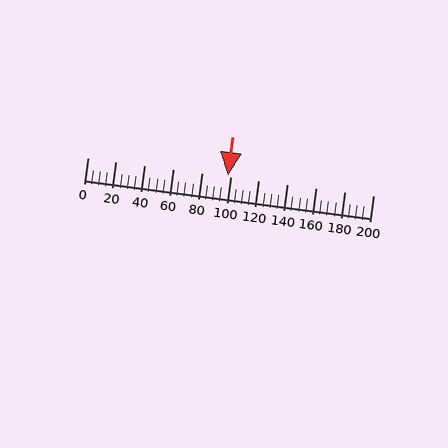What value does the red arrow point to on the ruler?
The red arrow points to approximately 99.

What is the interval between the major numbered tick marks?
The major tick marks are spaced 20 units apart.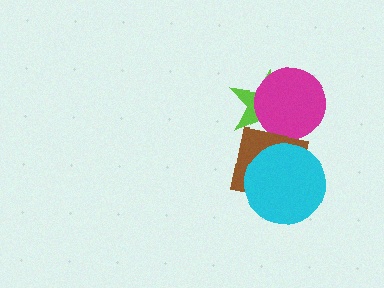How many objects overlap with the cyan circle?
1 object overlaps with the cyan circle.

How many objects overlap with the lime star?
2 objects overlap with the lime star.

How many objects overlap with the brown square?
2 objects overlap with the brown square.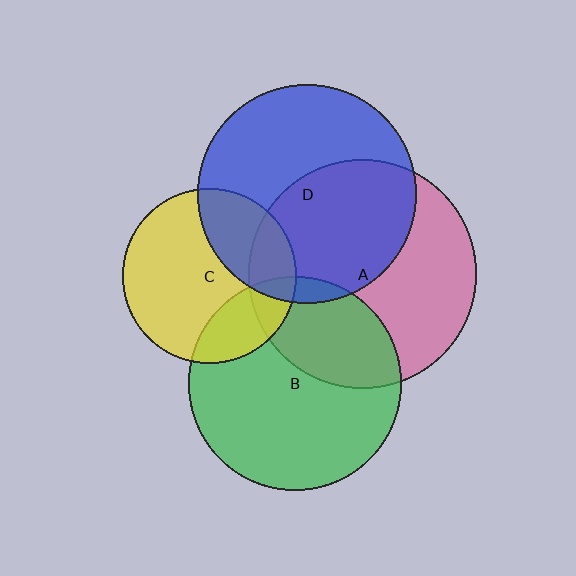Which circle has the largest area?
Circle A (pink).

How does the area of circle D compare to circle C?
Approximately 1.6 times.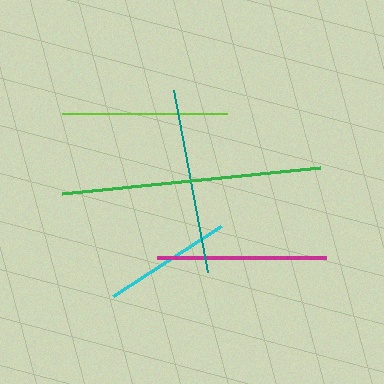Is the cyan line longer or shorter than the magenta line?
The magenta line is longer than the cyan line.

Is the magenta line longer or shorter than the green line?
The green line is longer than the magenta line.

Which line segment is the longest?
The green line is the longest at approximately 259 pixels.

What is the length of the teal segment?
The teal segment is approximately 185 pixels long.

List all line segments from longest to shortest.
From longest to shortest: green, teal, magenta, lime, cyan.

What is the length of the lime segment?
The lime segment is approximately 165 pixels long.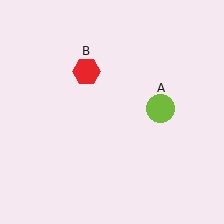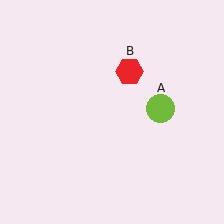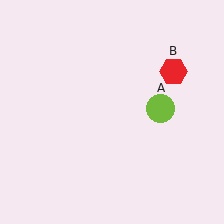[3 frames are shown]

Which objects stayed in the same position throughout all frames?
Lime circle (object A) remained stationary.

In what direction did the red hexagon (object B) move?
The red hexagon (object B) moved right.